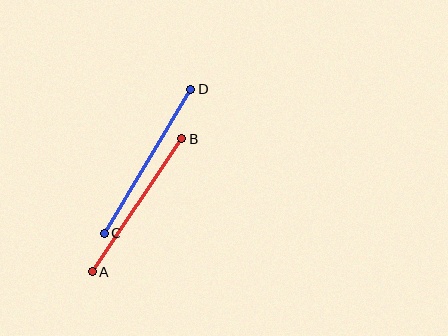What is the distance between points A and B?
The distance is approximately 160 pixels.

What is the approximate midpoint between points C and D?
The midpoint is at approximately (148, 161) pixels.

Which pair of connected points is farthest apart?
Points C and D are farthest apart.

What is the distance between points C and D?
The distance is approximately 168 pixels.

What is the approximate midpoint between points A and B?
The midpoint is at approximately (137, 205) pixels.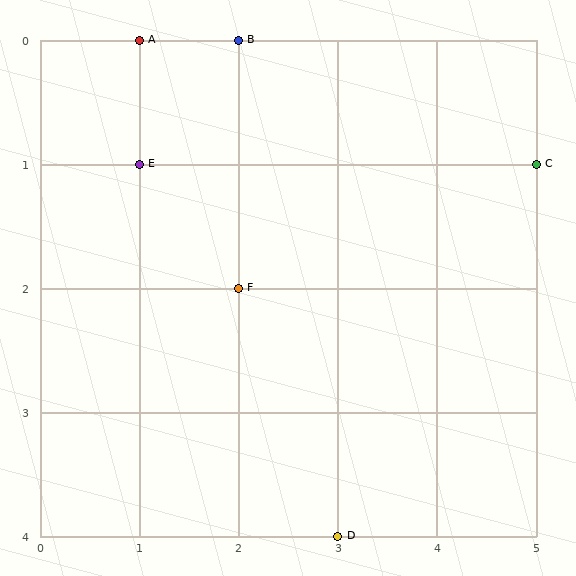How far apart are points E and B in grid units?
Points E and B are 1 column and 1 row apart (about 1.4 grid units diagonally).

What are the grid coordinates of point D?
Point D is at grid coordinates (3, 4).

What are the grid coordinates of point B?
Point B is at grid coordinates (2, 0).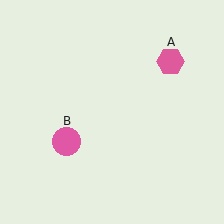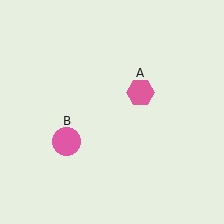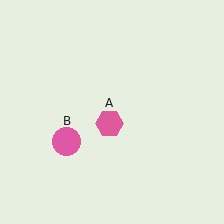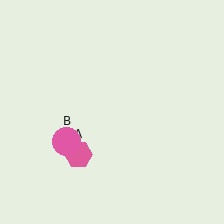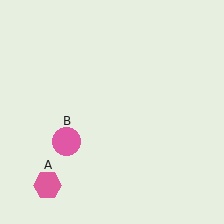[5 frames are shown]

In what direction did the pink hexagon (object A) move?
The pink hexagon (object A) moved down and to the left.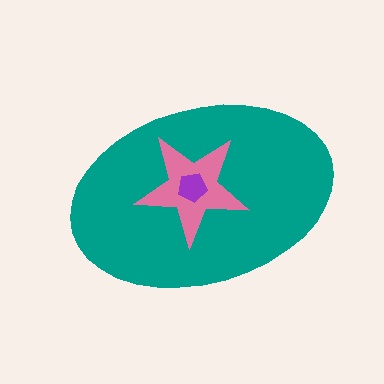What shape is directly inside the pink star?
The purple pentagon.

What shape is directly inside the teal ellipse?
The pink star.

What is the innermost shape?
The purple pentagon.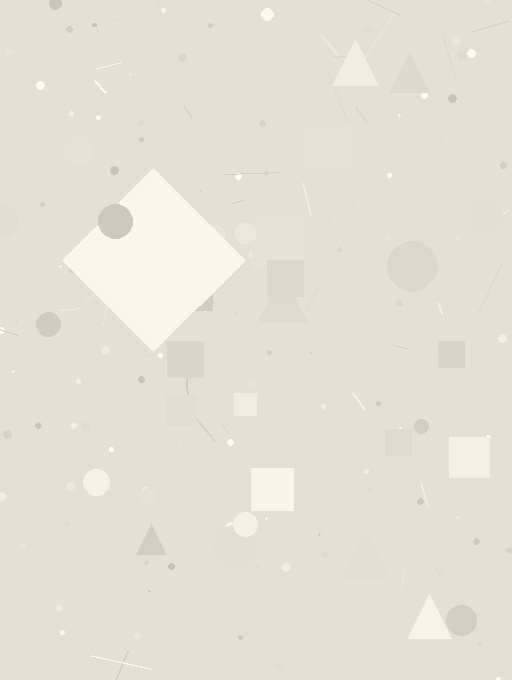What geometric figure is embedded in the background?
A diamond is embedded in the background.